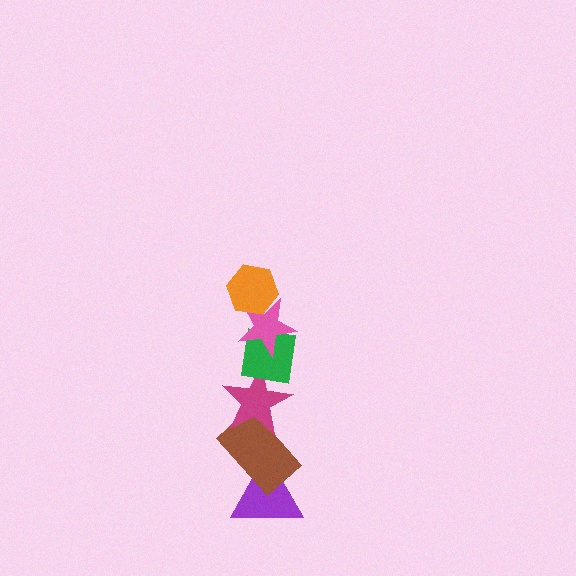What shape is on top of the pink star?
The orange hexagon is on top of the pink star.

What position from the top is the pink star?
The pink star is 2nd from the top.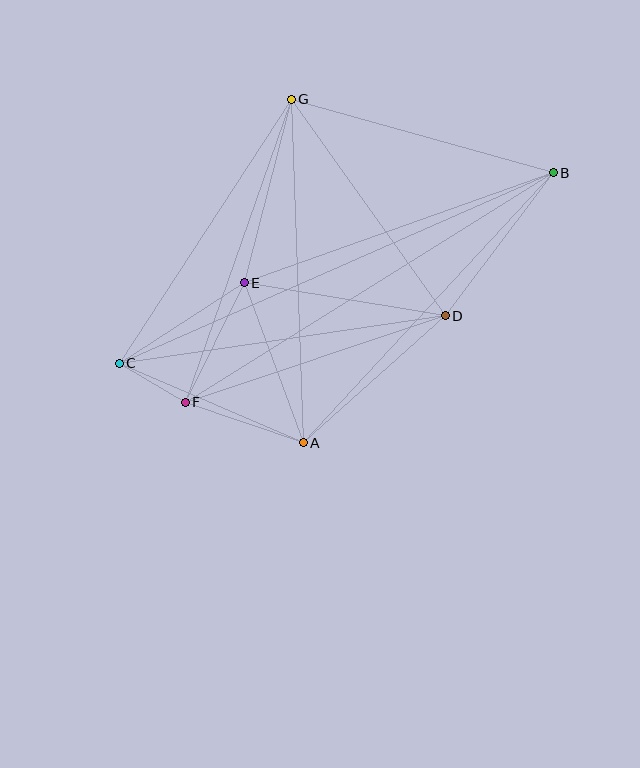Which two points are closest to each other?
Points C and F are closest to each other.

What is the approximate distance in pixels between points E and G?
The distance between E and G is approximately 189 pixels.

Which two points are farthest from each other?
Points B and C are farthest from each other.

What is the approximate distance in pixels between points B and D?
The distance between B and D is approximately 179 pixels.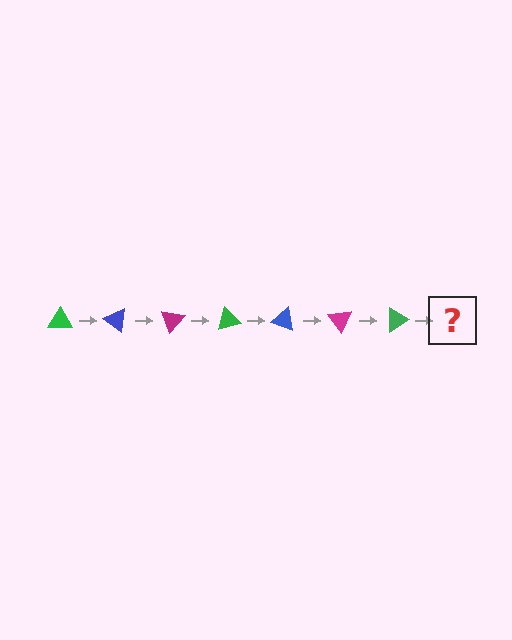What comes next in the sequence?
The next element should be a blue triangle, rotated 245 degrees from the start.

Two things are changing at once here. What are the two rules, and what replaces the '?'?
The two rules are that it rotates 35 degrees each step and the color cycles through green, blue, and magenta. The '?' should be a blue triangle, rotated 245 degrees from the start.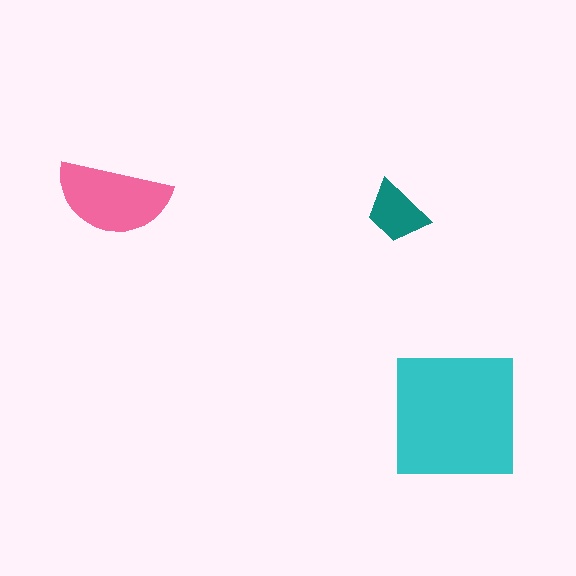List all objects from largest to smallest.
The cyan square, the pink semicircle, the teal trapezoid.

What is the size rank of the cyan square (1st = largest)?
1st.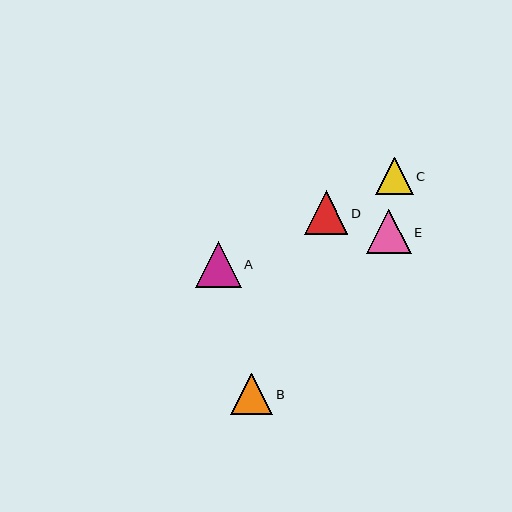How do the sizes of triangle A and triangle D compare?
Triangle A and triangle D are approximately the same size.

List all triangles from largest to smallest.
From largest to smallest: A, E, D, B, C.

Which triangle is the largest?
Triangle A is the largest with a size of approximately 46 pixels.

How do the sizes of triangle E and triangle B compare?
Triangle E and triangle B are approximately the same size.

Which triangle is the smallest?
Triangle C is the smallest with a size of approximately 37 pixels.